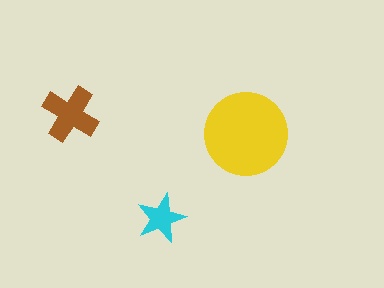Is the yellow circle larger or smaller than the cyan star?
Larger.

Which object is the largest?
The yellow circle.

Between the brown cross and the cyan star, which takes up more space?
The brown cross.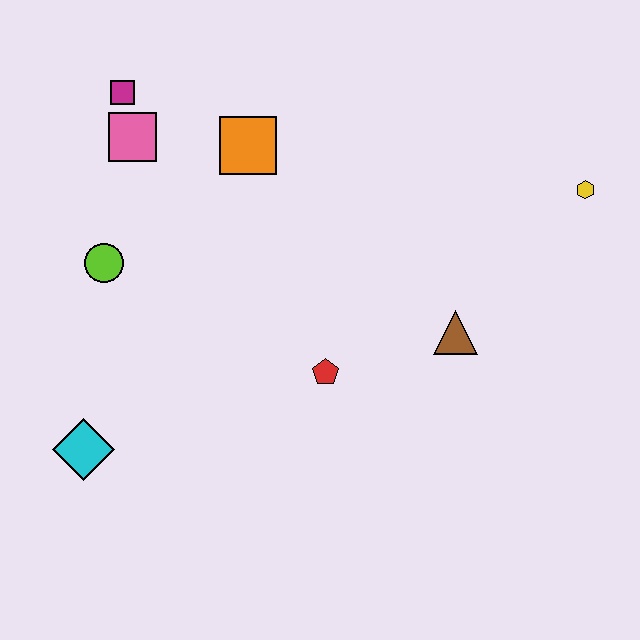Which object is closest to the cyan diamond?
The lime circle is closest to the cyan diamond.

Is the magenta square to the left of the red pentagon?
Yes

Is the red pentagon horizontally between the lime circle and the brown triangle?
Yes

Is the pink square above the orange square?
Yes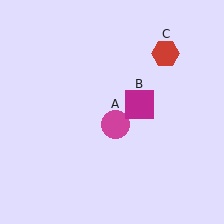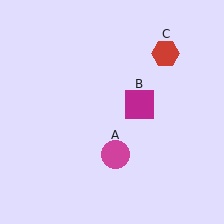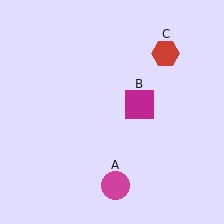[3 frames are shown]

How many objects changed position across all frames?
1 object changed position: magenta circle (object A).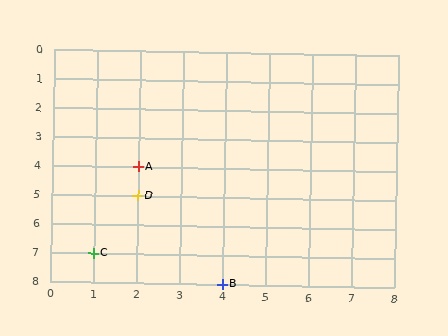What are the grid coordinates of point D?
Point D is at grid coordinates (2, 5).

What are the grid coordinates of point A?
Point A is at grid coordinates (2, 4).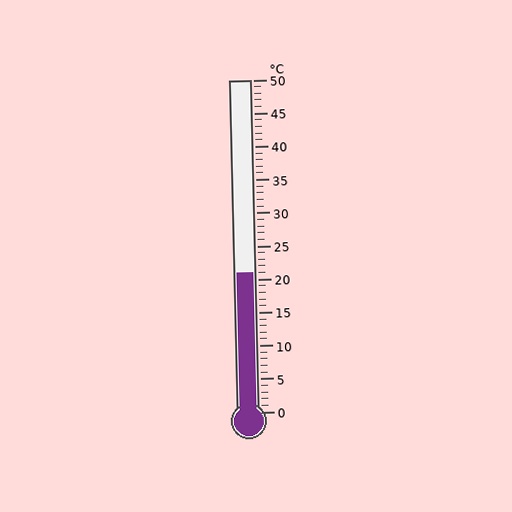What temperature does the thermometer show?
The thermometer shows approximately 21°C.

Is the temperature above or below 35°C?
The temperature is below 35°C.